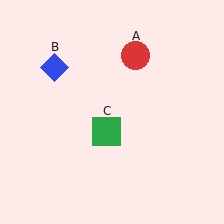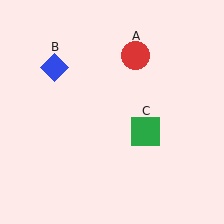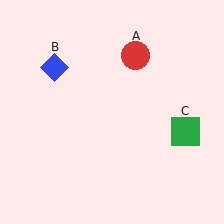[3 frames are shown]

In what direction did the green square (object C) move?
The green square (object C) moved right.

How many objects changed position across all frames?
1 object changed position: green square (object C).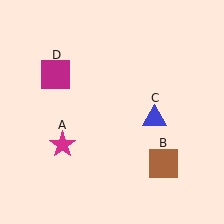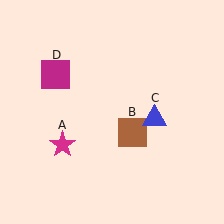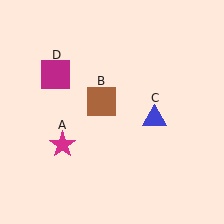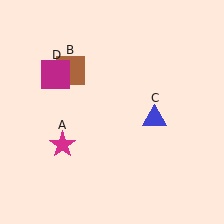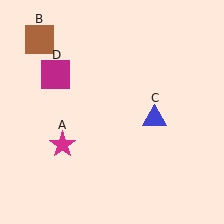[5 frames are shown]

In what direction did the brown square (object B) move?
The brown square (object B) moved up and to the left.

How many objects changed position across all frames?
1 object changed position: brown square (object B).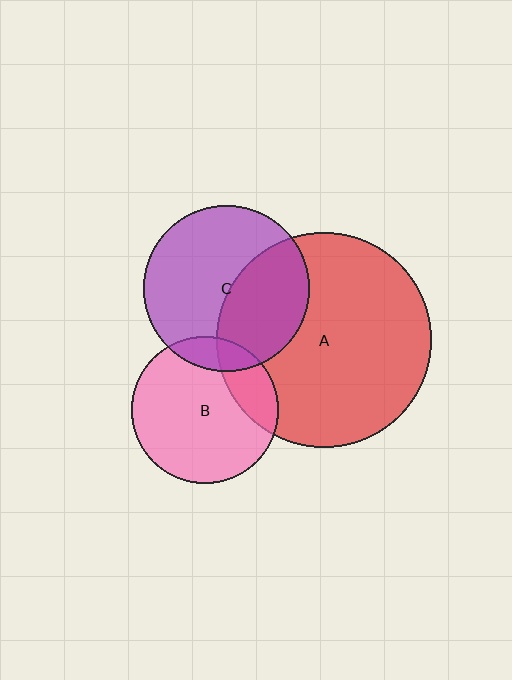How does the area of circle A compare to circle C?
Approximately 1.7 times.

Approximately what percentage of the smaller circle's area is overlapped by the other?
Approximately 20%.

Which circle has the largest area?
Circle A (red).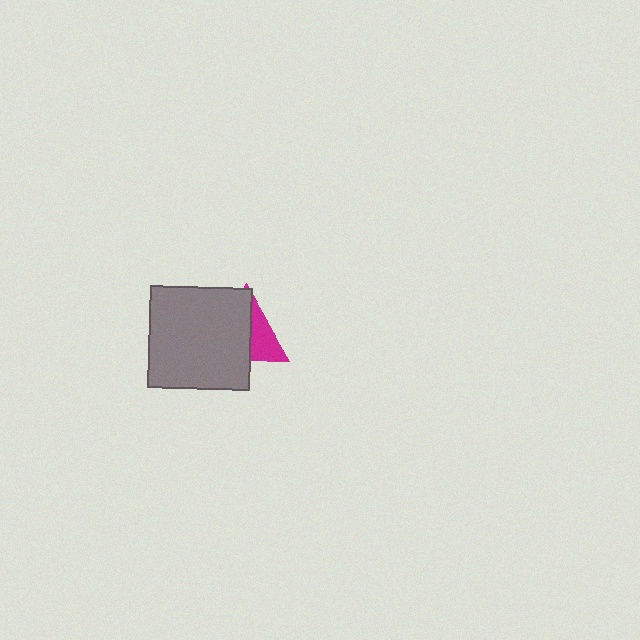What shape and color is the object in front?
The object in front is a gray square.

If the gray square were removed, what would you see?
You would see the complete magenta triangle.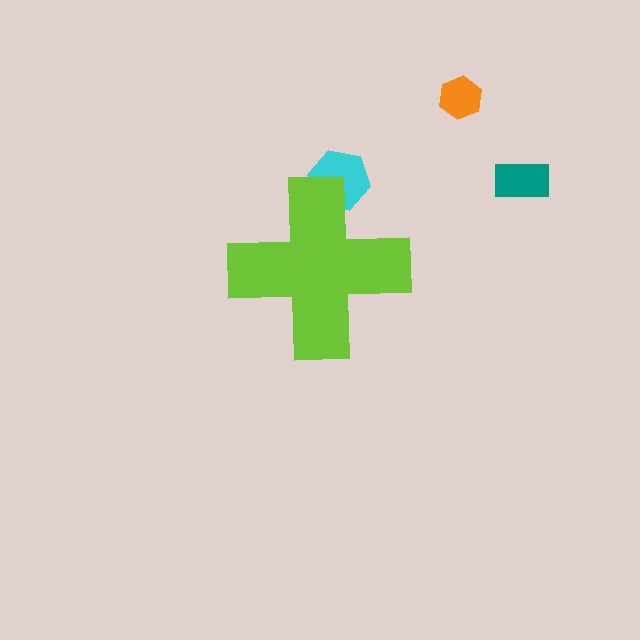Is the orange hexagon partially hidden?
No, the orange hexagon is fully visible.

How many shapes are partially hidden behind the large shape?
1 shape is partially hidden.